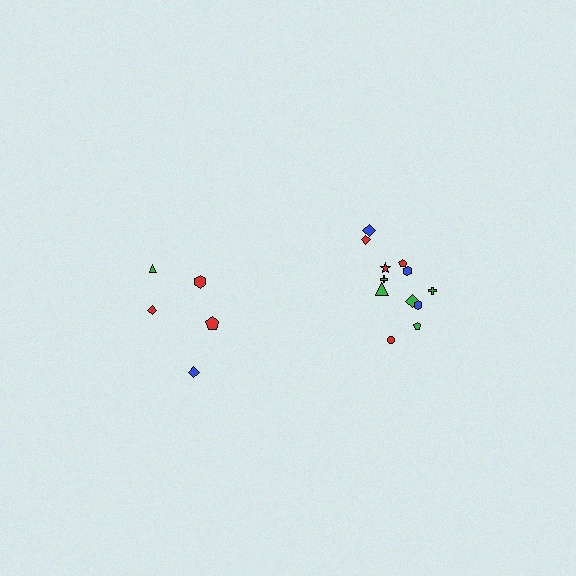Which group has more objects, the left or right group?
The right group.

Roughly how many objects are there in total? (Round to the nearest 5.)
Roughly 15 objects in total.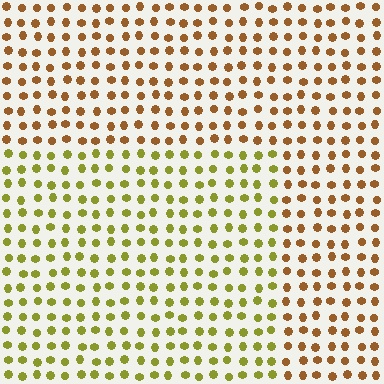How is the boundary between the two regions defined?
The boundary is defined purely by a slight shift in hue (about 40 degrees). Spacing, size, and orientation are identical on both sides.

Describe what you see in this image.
The image is filled with small brown elements in a uniform arrangement. A rectangle-shaped region is visible where the elements are tinted to a slightly different hue, forming a subtle color boundary.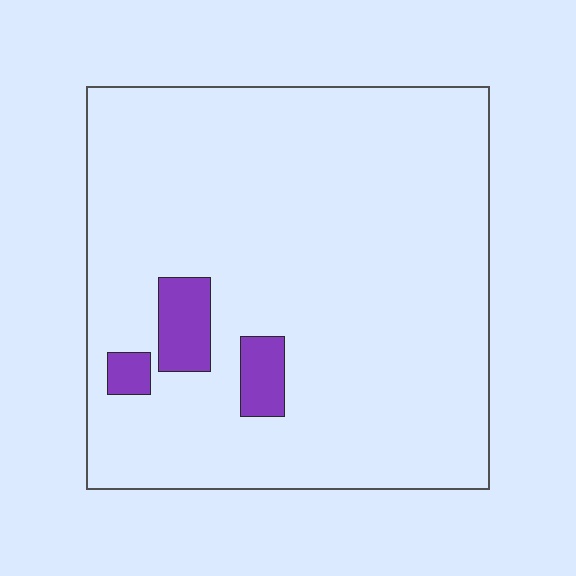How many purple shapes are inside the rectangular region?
3.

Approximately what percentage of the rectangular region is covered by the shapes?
Approximately 5%.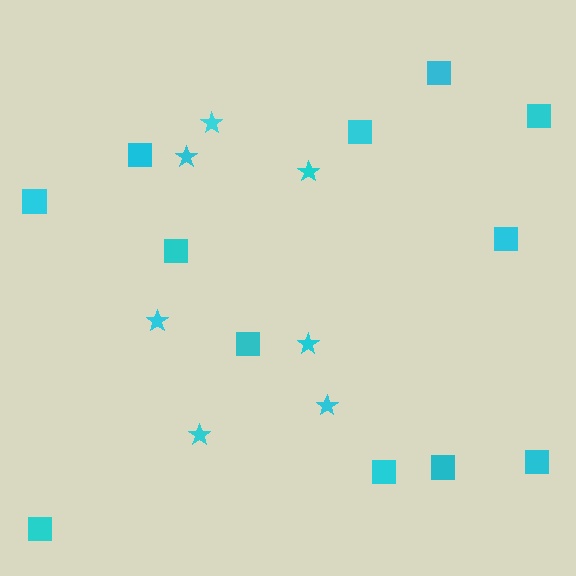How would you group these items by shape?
There are 2 groups: one group of stars (7) and one group of squares (12).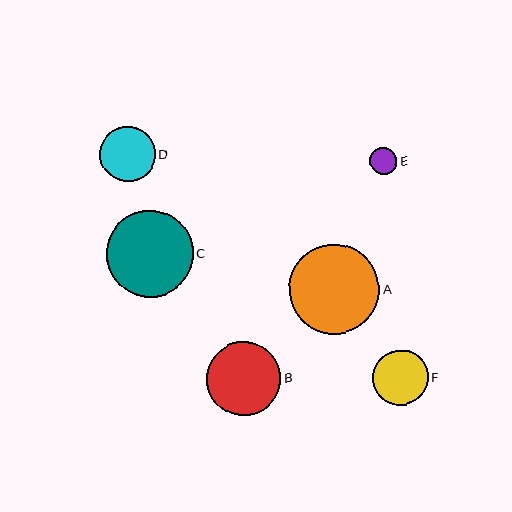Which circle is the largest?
Circle A is the largest with a size of approximately 90 pixels.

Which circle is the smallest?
Circle E is the smallest with a size of approximately 28 pixels.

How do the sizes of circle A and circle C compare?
Circle A and circle C are approximately the same size.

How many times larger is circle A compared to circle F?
Circle A is approximately 1.6 times the size of circle F.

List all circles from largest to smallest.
From largest to smallest: A, C, B, D, F, E.